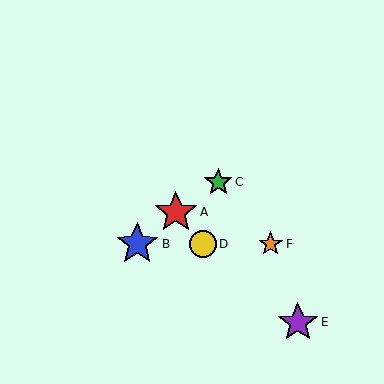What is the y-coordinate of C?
Object C is at y≈182.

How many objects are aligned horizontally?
3 objects (B, D, F) are aligned horizontally.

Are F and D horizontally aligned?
Yes, both are at y≈244.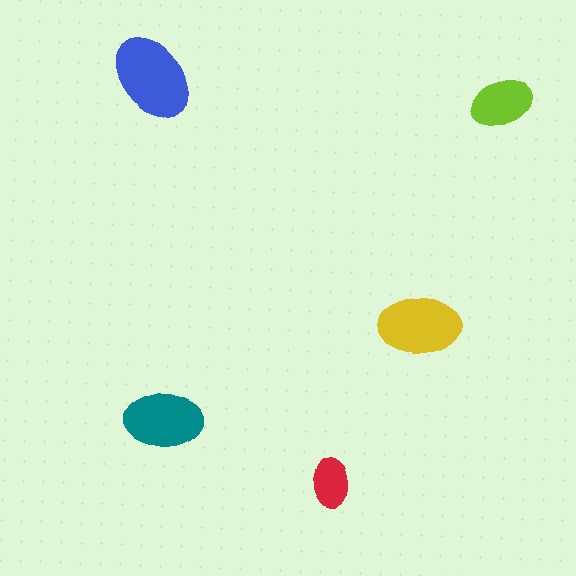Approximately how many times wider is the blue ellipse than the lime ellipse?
About 1.5 times wider.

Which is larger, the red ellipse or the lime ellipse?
The lime one.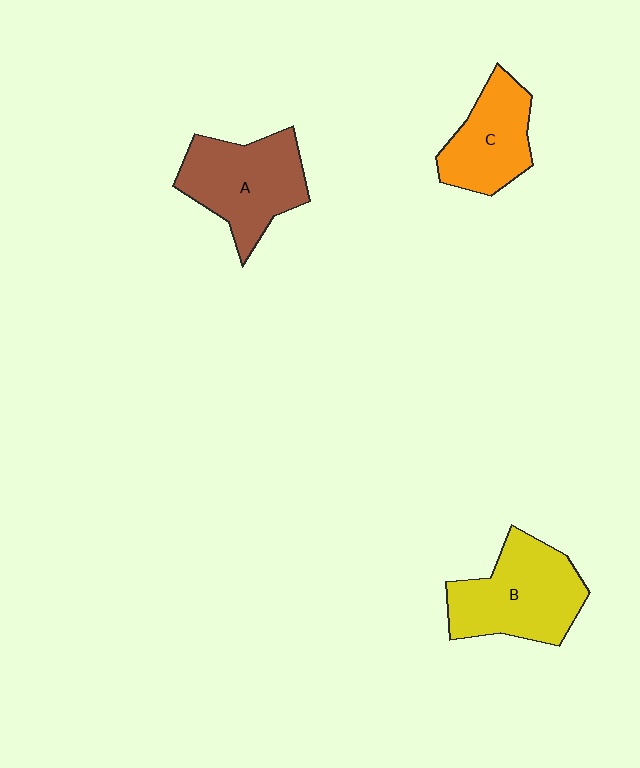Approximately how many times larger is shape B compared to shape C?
Approximately 1.4 times.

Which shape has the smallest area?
Shape C (orange).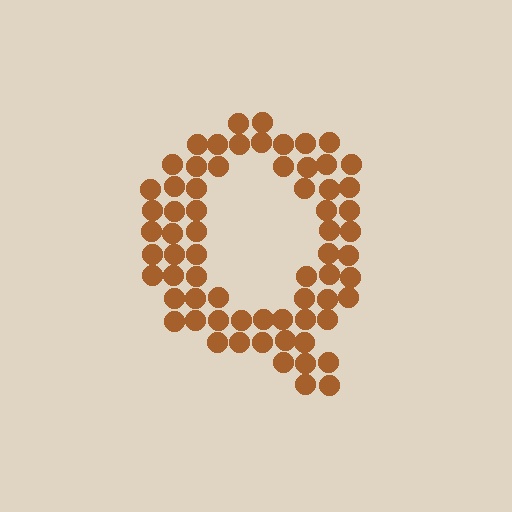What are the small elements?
The small elements are circles.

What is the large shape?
The large shape is the letter Q.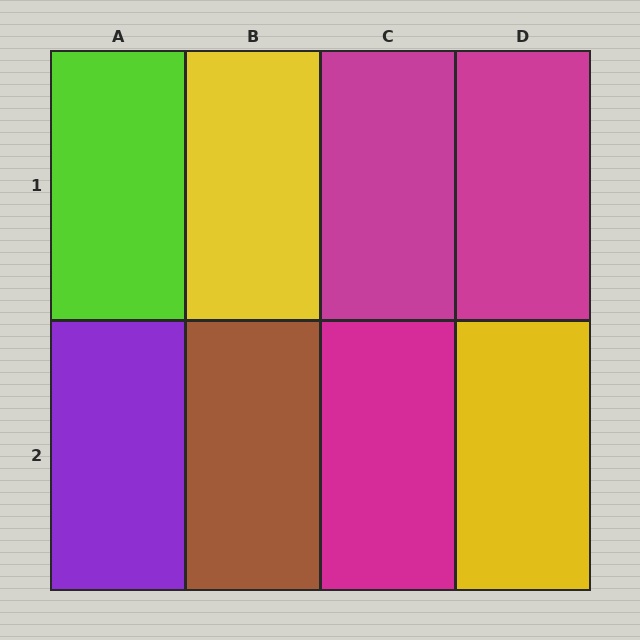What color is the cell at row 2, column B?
Brown.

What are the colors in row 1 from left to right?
Lime, yellow, magenta, magenta.